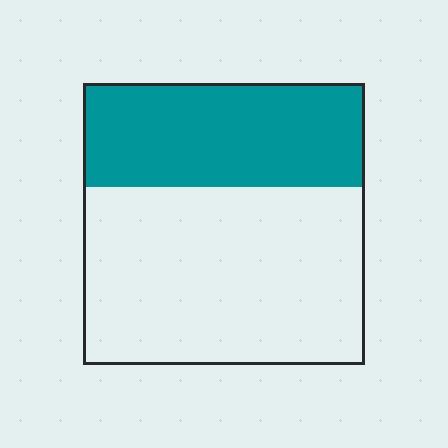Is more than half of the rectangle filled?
No.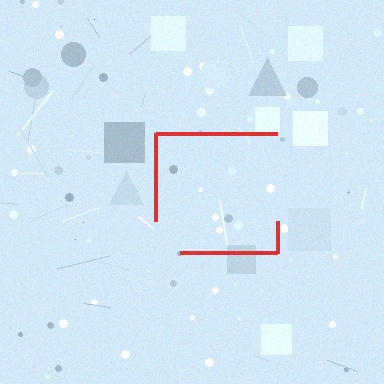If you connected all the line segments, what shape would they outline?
They would outline a square.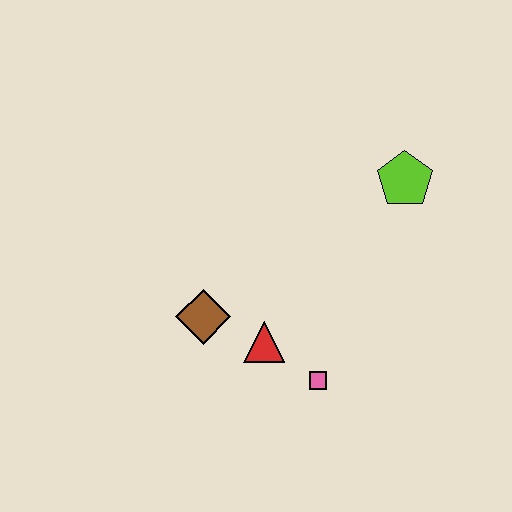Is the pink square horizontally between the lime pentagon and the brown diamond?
Yes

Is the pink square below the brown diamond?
Yes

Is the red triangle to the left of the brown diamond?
No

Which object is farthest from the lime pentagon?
The brown diamond is farthest from the lime pentagon.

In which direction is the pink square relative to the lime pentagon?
The pink square is below the lime pentagon.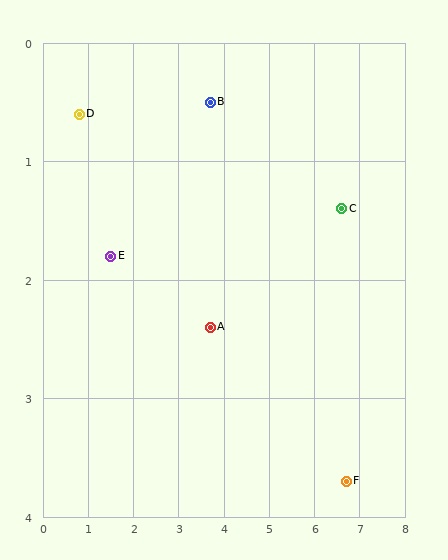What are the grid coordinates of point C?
Point C is at approximately (6.6, 1.4).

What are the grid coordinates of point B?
Point B is at approximately (3.7, 0.5).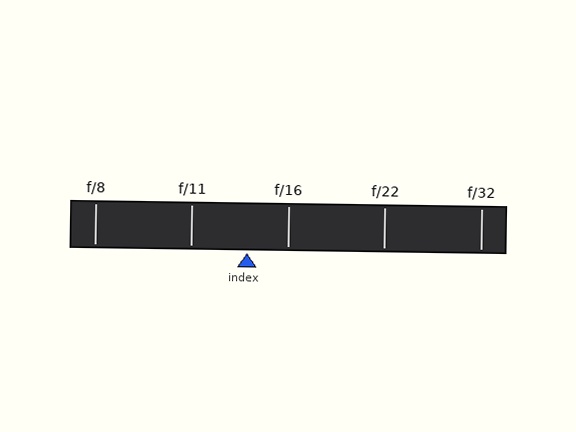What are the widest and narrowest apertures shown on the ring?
The widest aperture shown is f/8 and the narrowest is f/32.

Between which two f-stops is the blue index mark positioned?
The index mark is between f/11 and f/16.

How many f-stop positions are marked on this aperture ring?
There are 5 f-stop positions marked.